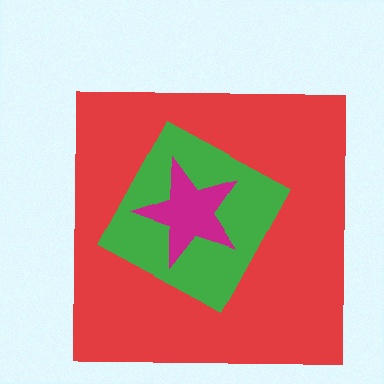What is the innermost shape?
The magenta star.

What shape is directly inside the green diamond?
The magenta star.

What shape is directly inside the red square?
The green diamond.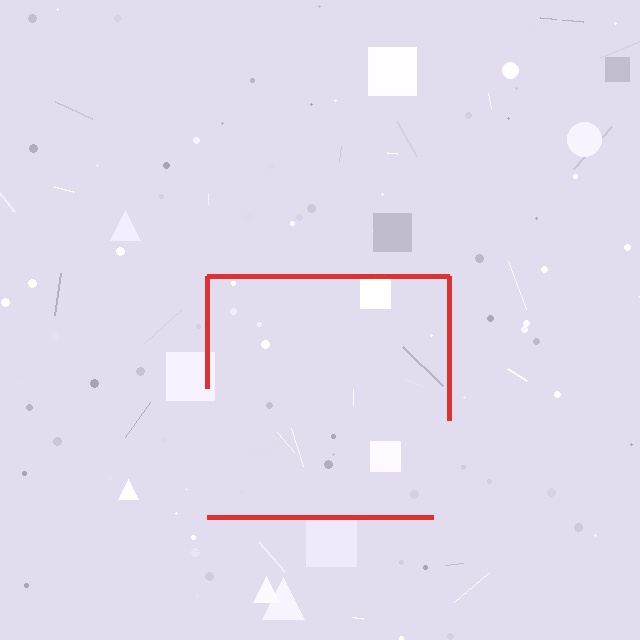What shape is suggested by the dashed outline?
The dashed outline suggests a square.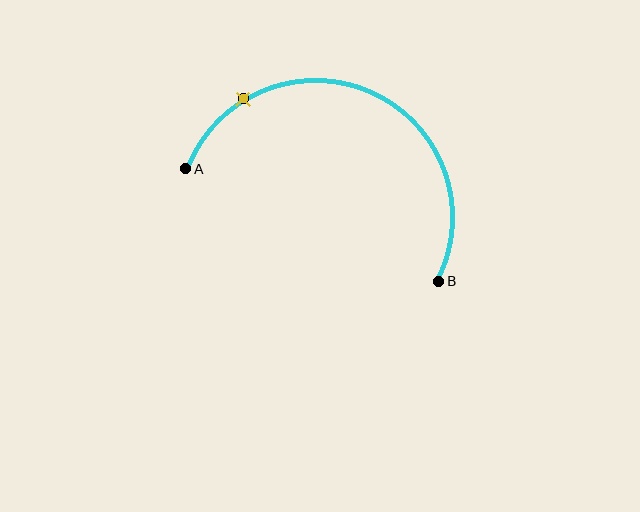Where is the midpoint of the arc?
The arc midpoint is the point on the curve farthest from the straight line joining A and B. It sits above that line.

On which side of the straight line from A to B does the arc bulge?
The arc bulges above the straight line connecting A and B.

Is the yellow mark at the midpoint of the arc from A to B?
No. The yellow mark lies on the arc but is closer to endpoint A. The arc midpoint would be at the point on the curve equidistant along the arc from both A and B.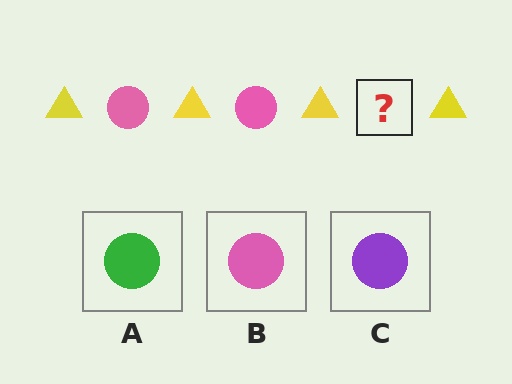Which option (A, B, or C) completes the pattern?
B.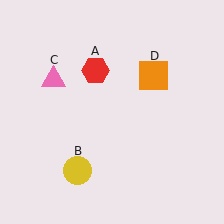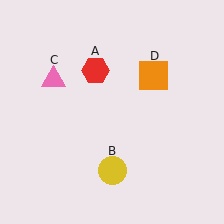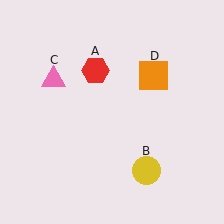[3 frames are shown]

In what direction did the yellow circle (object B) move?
The yellow circle (object B) moved right.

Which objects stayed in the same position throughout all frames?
Red hexagon (object A) and pink triangle (object C) and orange square (object D) remained stationary.